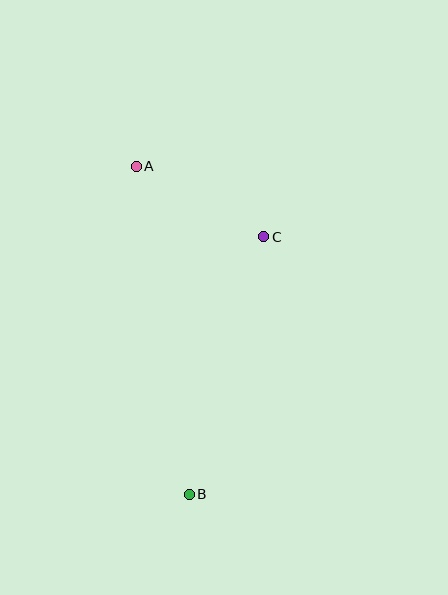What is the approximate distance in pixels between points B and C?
The distance between B and C is approximately 268 pixels.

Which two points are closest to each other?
Points A and C are closest to each other.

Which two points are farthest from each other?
Points A and B are farthest from each other.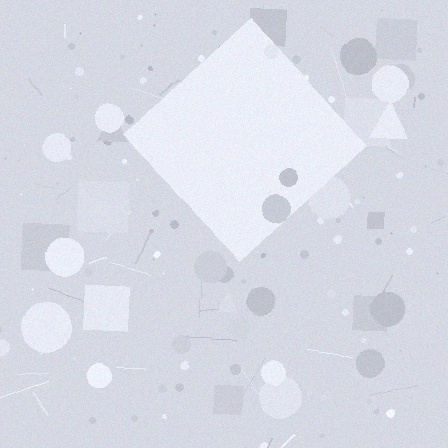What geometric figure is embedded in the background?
A diamond is embedded in the background.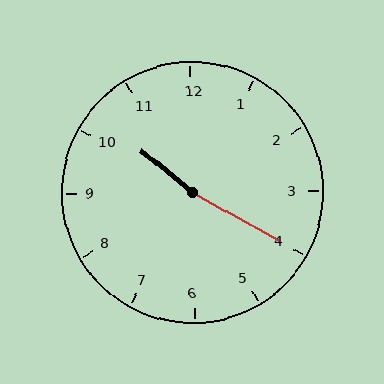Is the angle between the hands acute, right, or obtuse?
It is obtuse.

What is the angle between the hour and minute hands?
Approximately 170 degrees.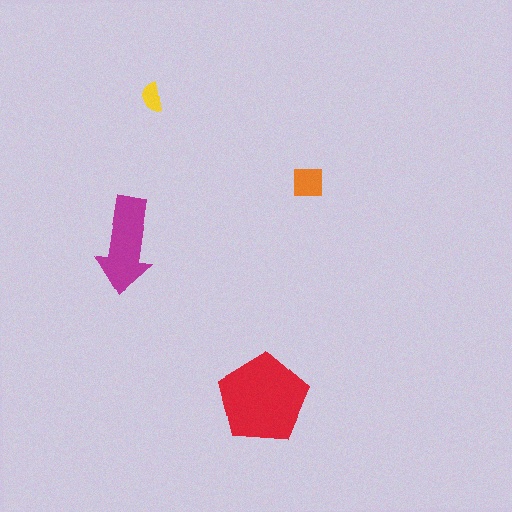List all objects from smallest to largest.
The yellow semicircle, the orange square, the magenta arrow, the red pentagon.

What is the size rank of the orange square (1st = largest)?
3rd.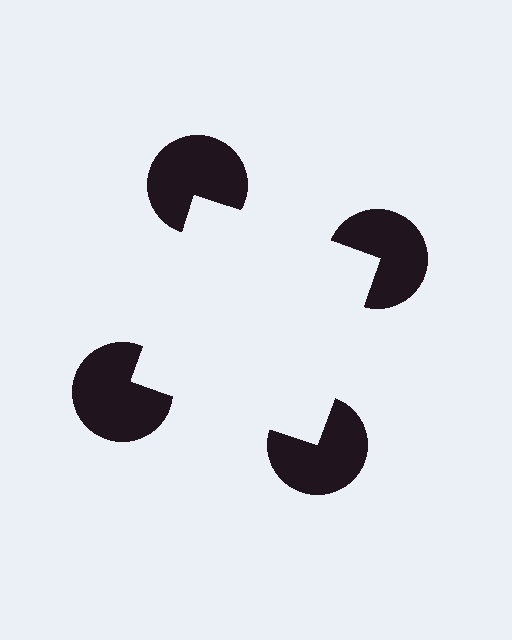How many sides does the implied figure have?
4 sides.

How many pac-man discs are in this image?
There are 4 — one at each vertex of the illusory square.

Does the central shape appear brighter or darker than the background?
It typically appears slightly brighter than the background, even though no actual brightness change is drawn.